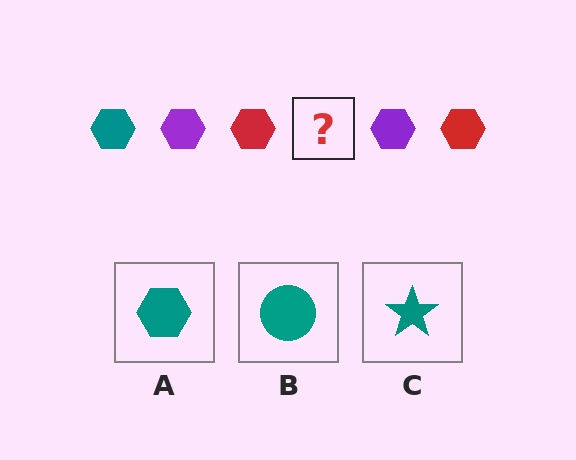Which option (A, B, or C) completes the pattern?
A.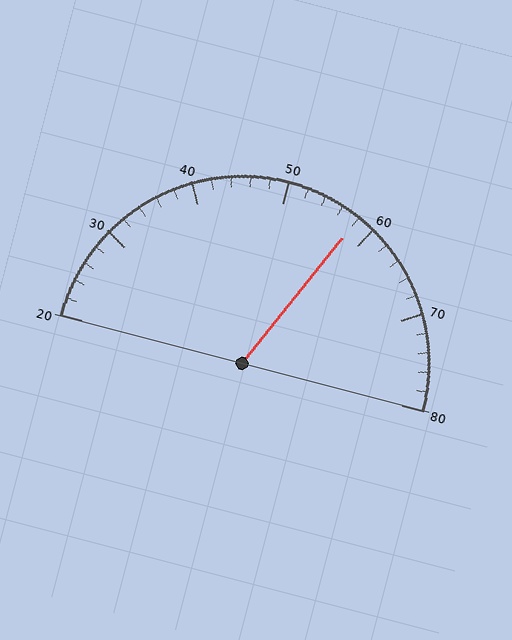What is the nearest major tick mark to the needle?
The nearest major tick mark is 60.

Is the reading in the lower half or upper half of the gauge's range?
The reading is in the upper half of the range (20 to 80).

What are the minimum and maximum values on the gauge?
The gauge ranges from 20 to 80.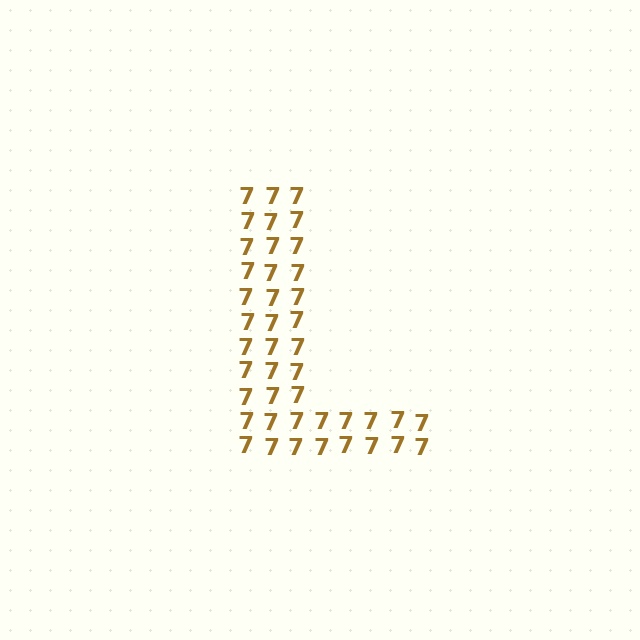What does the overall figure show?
The overall figure shows the letter L.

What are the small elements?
The small elements are digit 7's.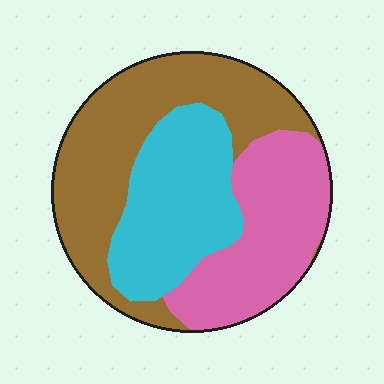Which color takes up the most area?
Brown, at roughly 40%.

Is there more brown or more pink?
Brown.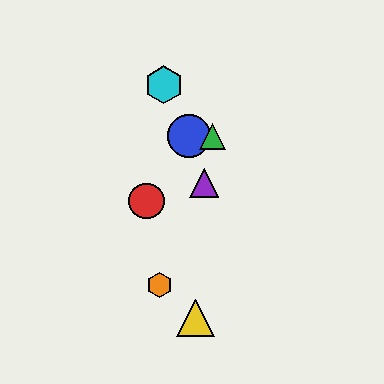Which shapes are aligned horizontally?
The blue circle, the green triangle are aligned horizontally.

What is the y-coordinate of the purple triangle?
The purple triangle is at y≈183.